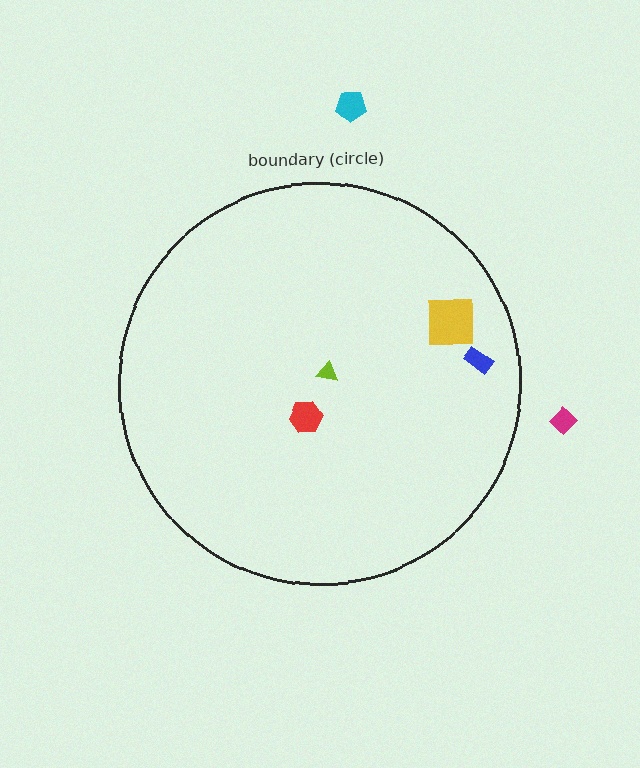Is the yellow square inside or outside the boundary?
Inside.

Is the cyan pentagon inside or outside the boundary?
Outside.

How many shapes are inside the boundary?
4 inside, 2 outside.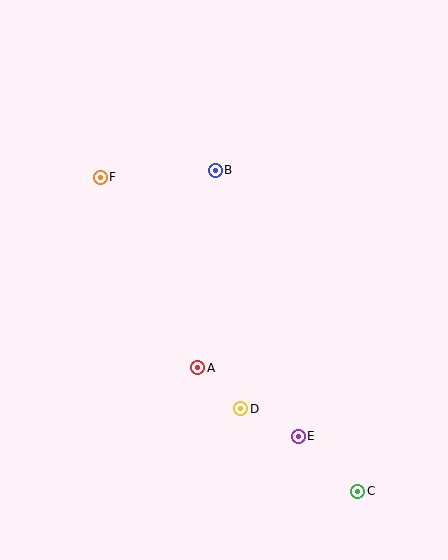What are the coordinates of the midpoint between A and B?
The midpoint between A and B is at (206, 269).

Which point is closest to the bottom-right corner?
Point C is closest to the bottom-right corner.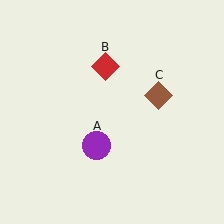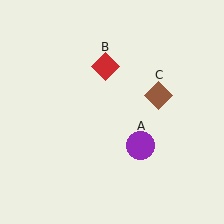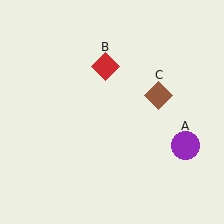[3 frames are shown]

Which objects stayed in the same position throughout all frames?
Red diamond (object B) and brown diamond (object C) remained stationary.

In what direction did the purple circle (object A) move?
The purple circle (object A) moved right.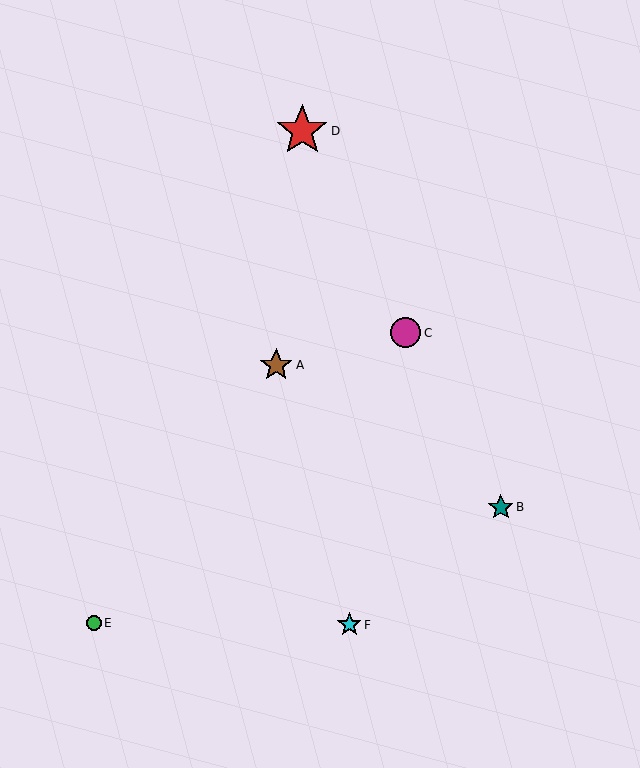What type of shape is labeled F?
Shape F is a cyan star.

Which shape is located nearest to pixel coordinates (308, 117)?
The red star (labeled D) at (302, 131) is nearest to that location.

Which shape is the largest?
The red star (labeled D) is the largest.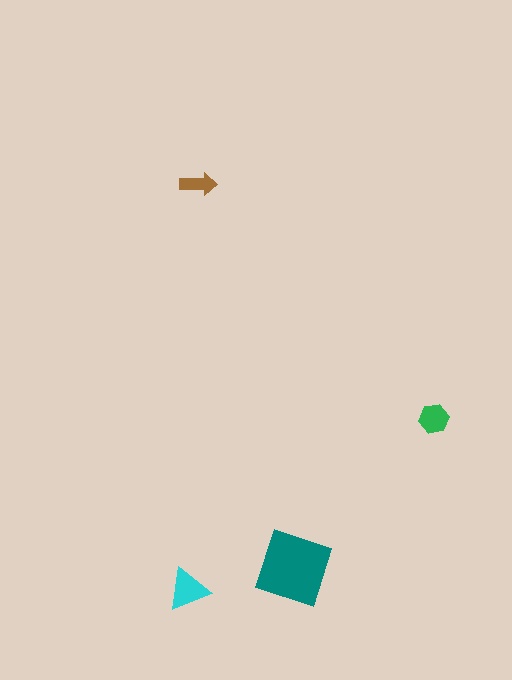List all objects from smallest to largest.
The brown arrow, the green hexagon, the cyan triangle, the teal diamond.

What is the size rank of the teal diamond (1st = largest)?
1st.